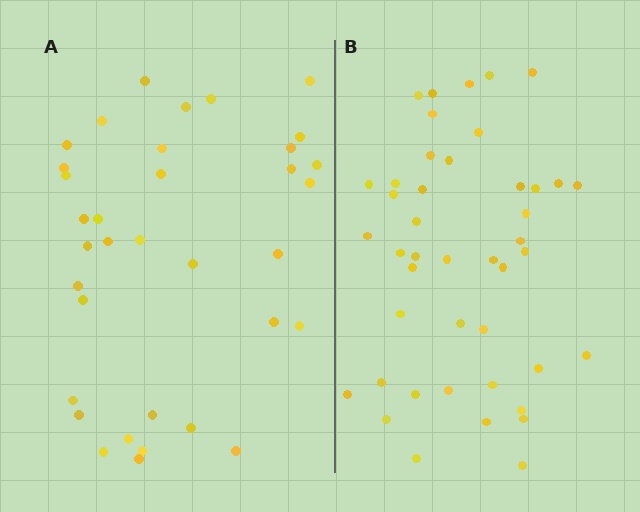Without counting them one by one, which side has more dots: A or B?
Region B (the right region) has more dots.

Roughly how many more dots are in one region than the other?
Region B has roughly 8 or so more dots than region A.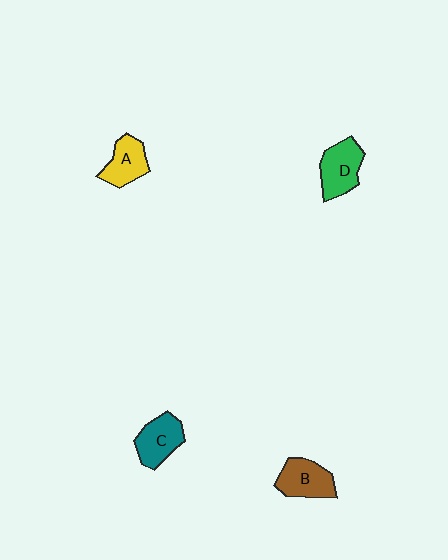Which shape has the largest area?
Shape D (green).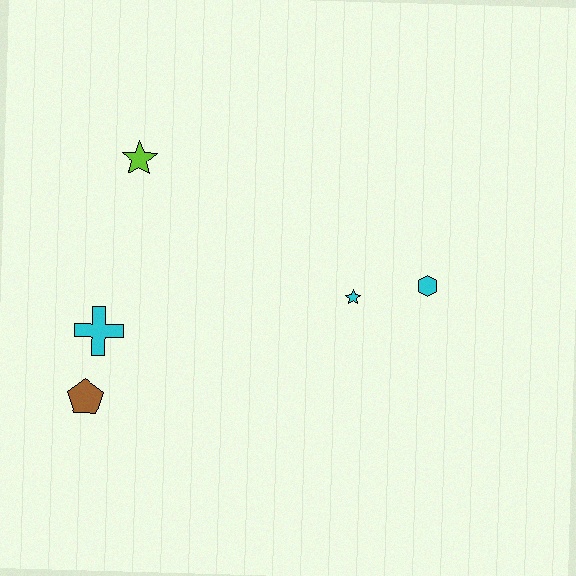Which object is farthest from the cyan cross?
The cyan hexagon is farthest from the cyan cross.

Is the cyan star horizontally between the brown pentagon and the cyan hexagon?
Yes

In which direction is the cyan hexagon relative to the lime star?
The cyan hexagon is to the right of the lime star.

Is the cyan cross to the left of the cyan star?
Yes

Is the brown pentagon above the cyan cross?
No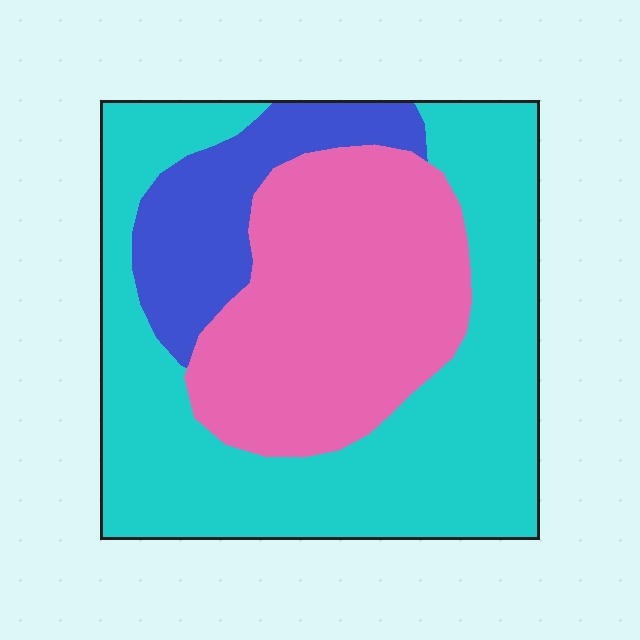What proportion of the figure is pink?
Pink takes up between a quarter and a half of the figure.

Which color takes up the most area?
Cyan, at roughly 50%.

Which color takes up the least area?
Blue, at roughly 15%.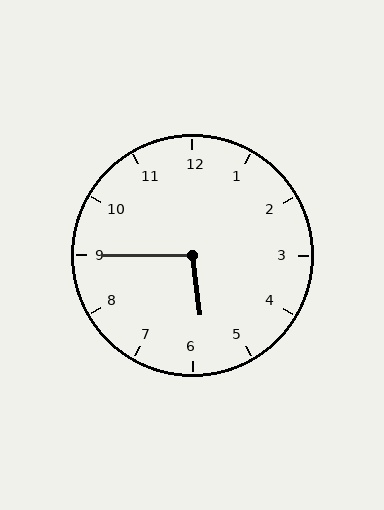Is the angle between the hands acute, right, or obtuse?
It is obtuse.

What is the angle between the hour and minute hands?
Approximately 98 degrees.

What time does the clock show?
5:45.